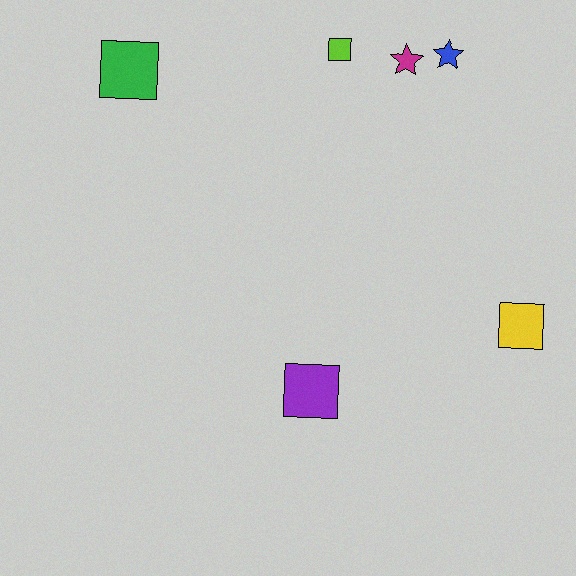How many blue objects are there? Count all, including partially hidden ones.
There is 1 blue object.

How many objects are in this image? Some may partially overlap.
There are 6 objects.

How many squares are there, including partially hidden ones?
There are 4 squares.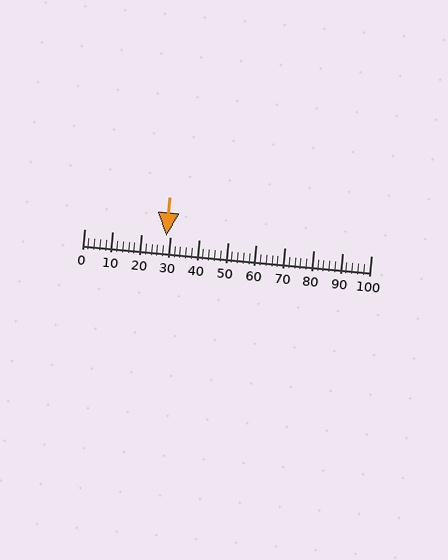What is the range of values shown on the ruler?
The ruler shows values from 0 to 100.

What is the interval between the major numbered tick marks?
The major tick marks are spaced 10 units apart.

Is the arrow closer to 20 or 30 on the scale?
The arrow is closer to 30.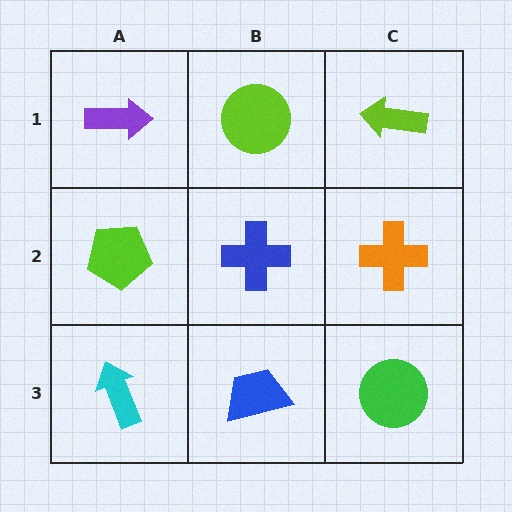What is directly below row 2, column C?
A green circle.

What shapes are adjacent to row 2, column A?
A purple arrow (row 1, column A), a cyan arrow (row 3, column A), a blue cross (row 2, column B).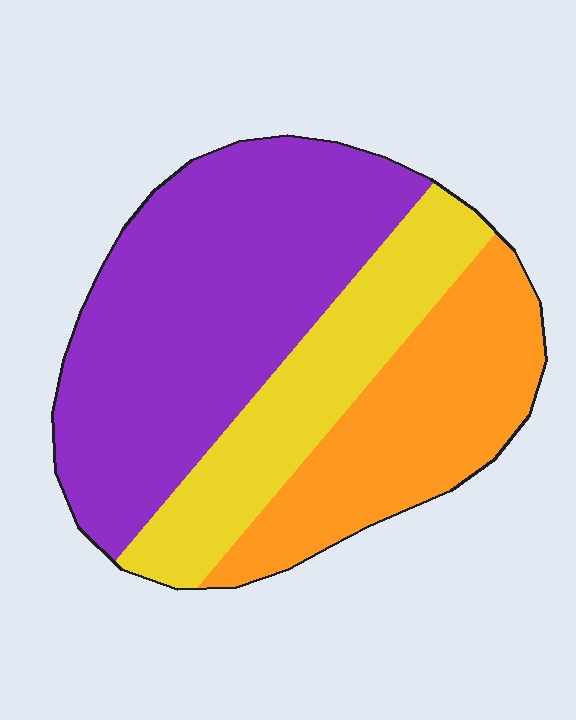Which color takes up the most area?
Purple, at roughly 50%.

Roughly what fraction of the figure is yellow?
Yellow covers roughly 25% of the figure.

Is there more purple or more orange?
Purple.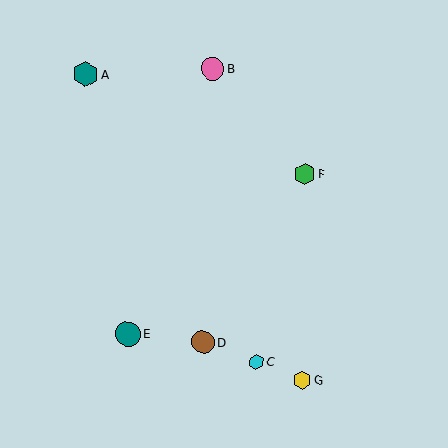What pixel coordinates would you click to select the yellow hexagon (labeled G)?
Click at (302, 380) to select the yellow hexagon G.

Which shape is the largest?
The teal hexagon (labeled A) is the largest.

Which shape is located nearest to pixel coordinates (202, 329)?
The brown circle (labeled D) at (203, 342) is nearest to that location.